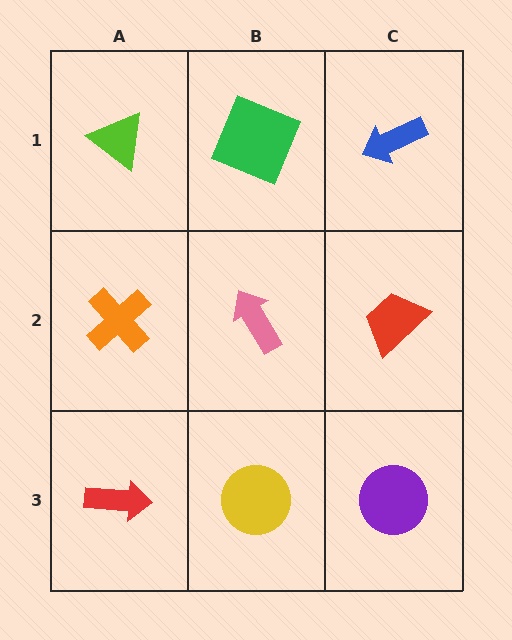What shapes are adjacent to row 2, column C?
A blue arrow (row 1, column C), a purple circle (row 3, column C), a pink arrow (row 2, column B).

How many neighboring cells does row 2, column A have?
3.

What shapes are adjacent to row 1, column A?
An orange cross (row 2, column A), a green square (row 1, column B).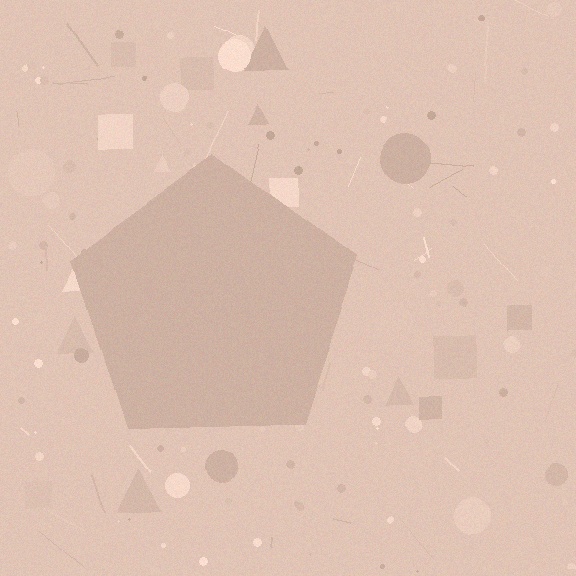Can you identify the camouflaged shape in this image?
The camouflaged shape is a pentagon.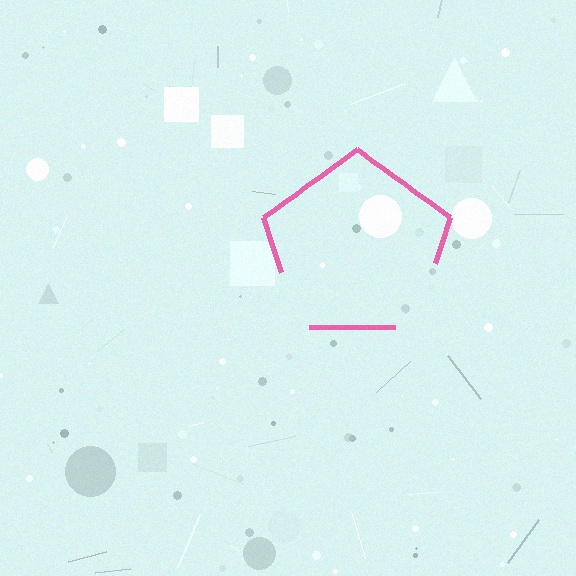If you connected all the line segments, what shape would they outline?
They would outline a pentagon.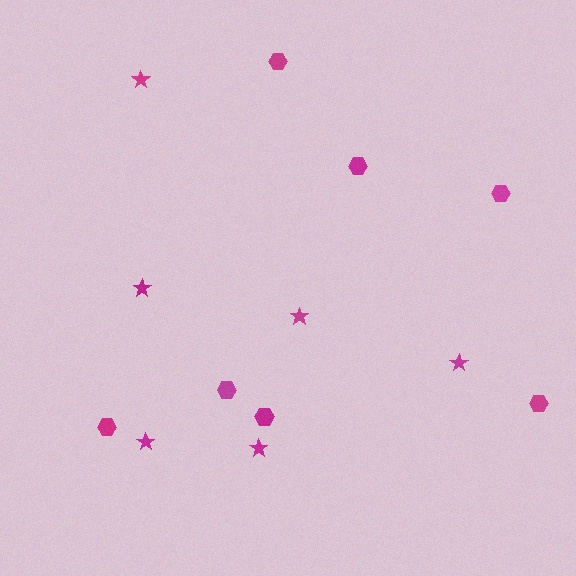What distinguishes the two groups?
There are 2 groups: one group of hexagons (7) and one group of stars (6).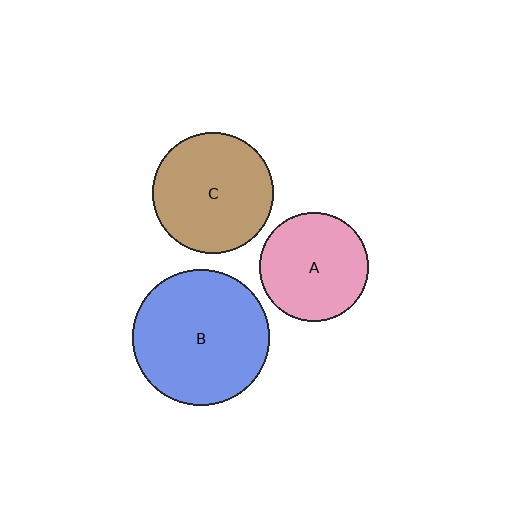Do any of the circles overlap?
No, none of the circles overlap.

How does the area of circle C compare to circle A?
Approximately 1.2 times.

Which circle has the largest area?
Circle B (blue).